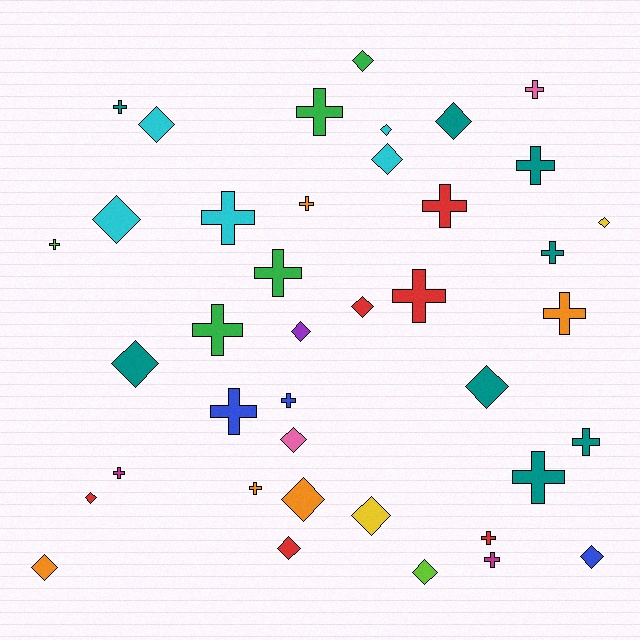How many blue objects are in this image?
There are 3 blue objects.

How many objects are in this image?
There are 40 objects.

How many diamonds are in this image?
There are 19 diamonds.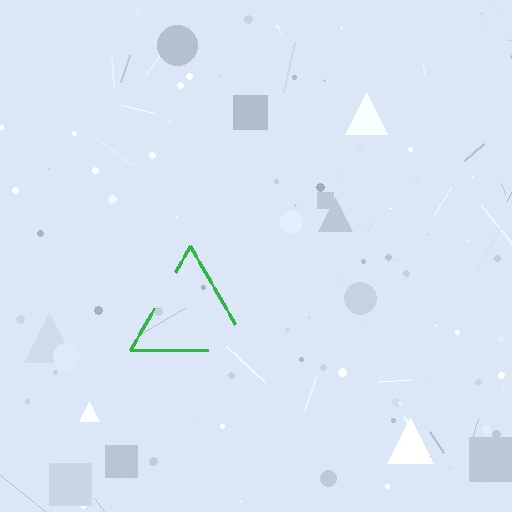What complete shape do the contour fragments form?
The contour fragments form a triangle.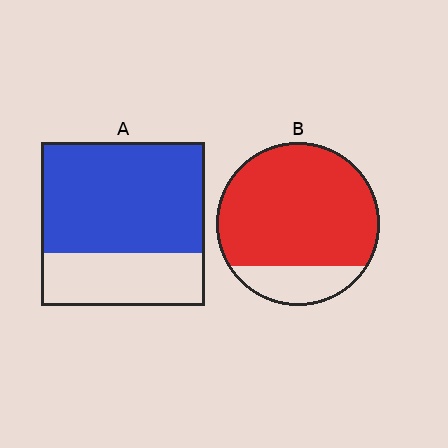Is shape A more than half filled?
Yes.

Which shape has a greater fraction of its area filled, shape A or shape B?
Shape B.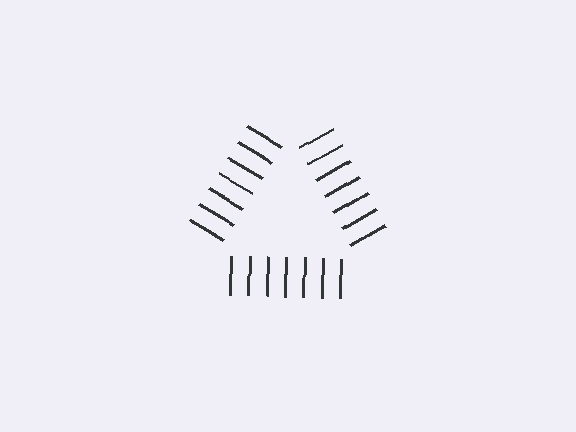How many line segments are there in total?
21 — 7 along each of the 3 edges.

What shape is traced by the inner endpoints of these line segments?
An illusory triangle — the line segments terminate on its edges but no continuous stroke is drawn.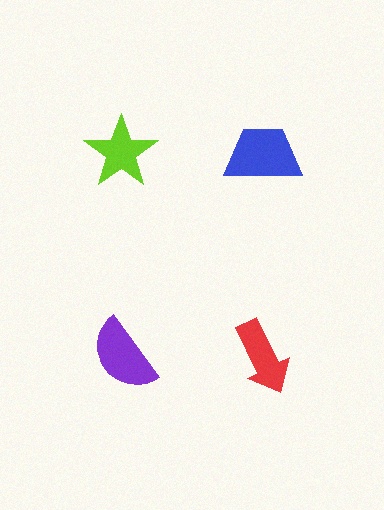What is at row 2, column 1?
A purple semicircle.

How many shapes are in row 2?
2 shapes.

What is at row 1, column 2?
A blue trapezoid.